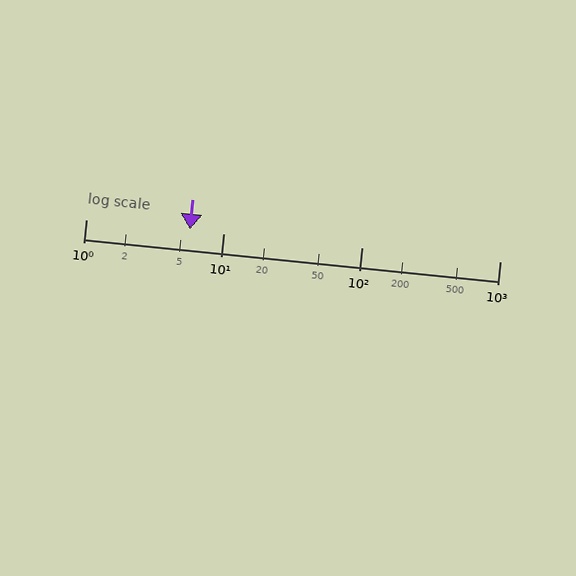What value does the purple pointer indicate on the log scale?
The pointer indicates approximately 5.7.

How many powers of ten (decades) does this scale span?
The scale spans 3 decades, from 1 to 1000.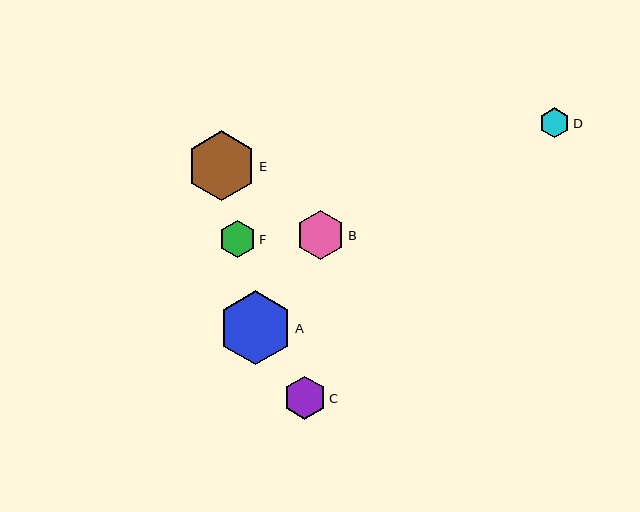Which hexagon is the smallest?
Hexagon D is the smallest with a size of approximately 30 pixels.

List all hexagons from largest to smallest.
From largest to smallest: A, E, B, C, F, D.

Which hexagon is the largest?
Hexagon A is the largest with a size of approximately 74 pixels.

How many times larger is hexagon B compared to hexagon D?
Hexagon B is approximately 1.7 times the size of hexagon D.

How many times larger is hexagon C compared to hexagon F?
Hexagon C is approximately 1.2 times the size of hexagon F.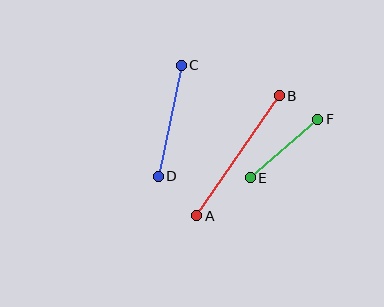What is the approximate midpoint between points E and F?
The midpoint is at approximately (284, 149) pixels.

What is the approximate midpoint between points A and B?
The midpoint is at approximately (238, 156) pixels.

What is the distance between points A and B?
The distance is approximately 146 pixels.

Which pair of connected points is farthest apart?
Points A and B are farthest apart.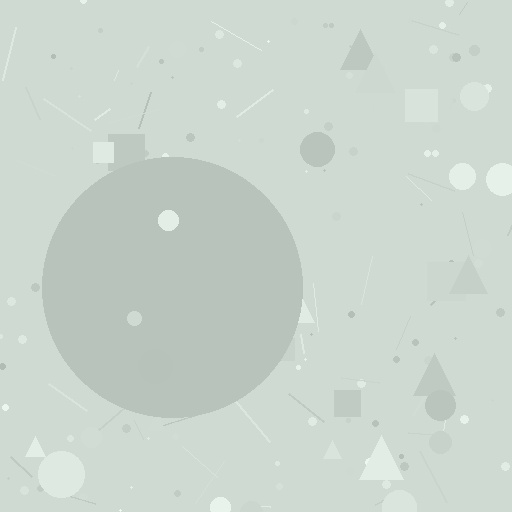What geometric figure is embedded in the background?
A circle is embedded in the background.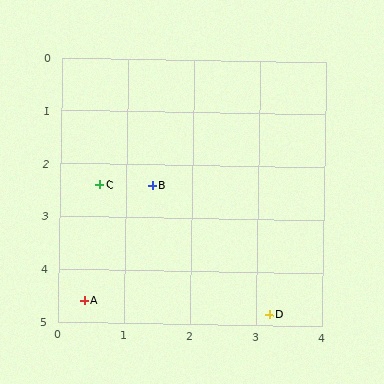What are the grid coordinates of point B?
Point B is at approximately (1.4, 2.4).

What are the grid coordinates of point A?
Point A is at approximately (0.4, 4.6).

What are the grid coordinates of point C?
Point C is at approximately (0.6, 2.4).